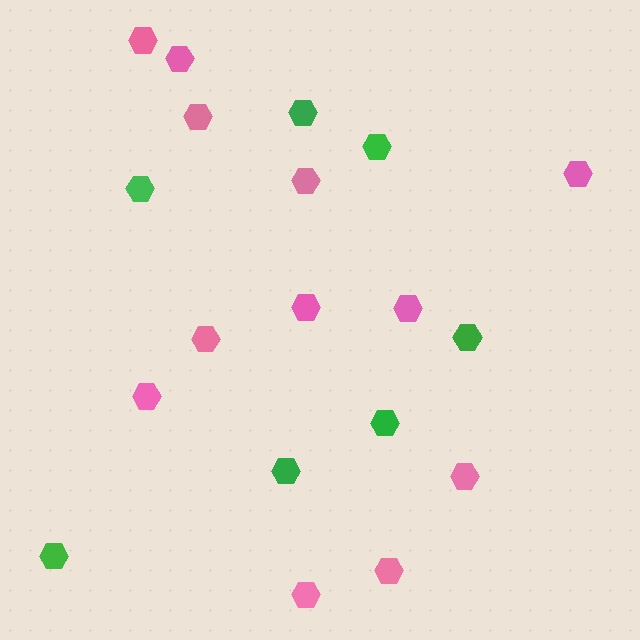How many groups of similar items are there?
There are 2 groups: one group of pink hexagons (12) and one group of green hexagons (7).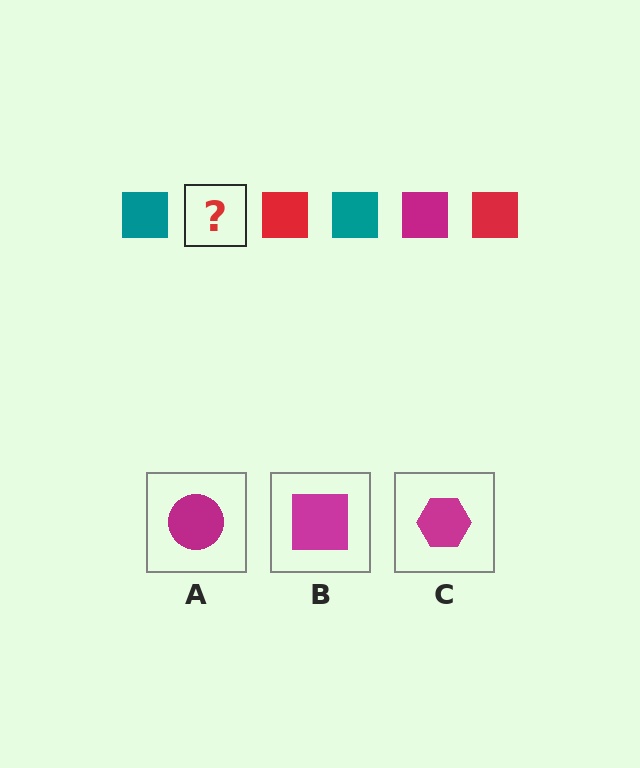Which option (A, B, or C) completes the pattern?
B.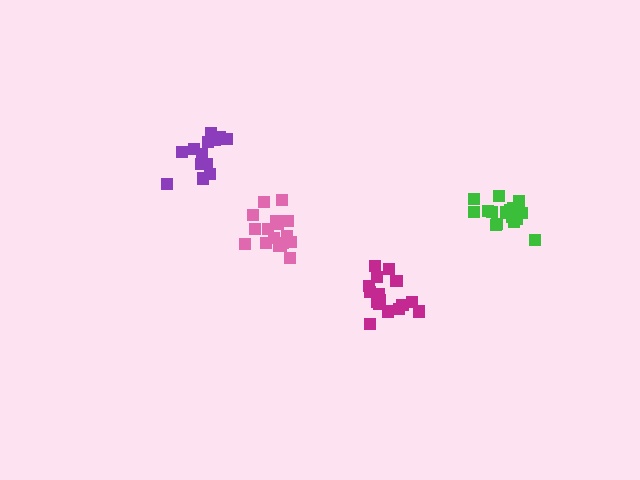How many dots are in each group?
Group 1: 13 dots, Group 2: 17 dots, Group 3: 18 dots, Group 4: 16 dots (64 total).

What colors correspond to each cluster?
The clusters are colored: purple, pink, magenta, green.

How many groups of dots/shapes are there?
There are 4 groups.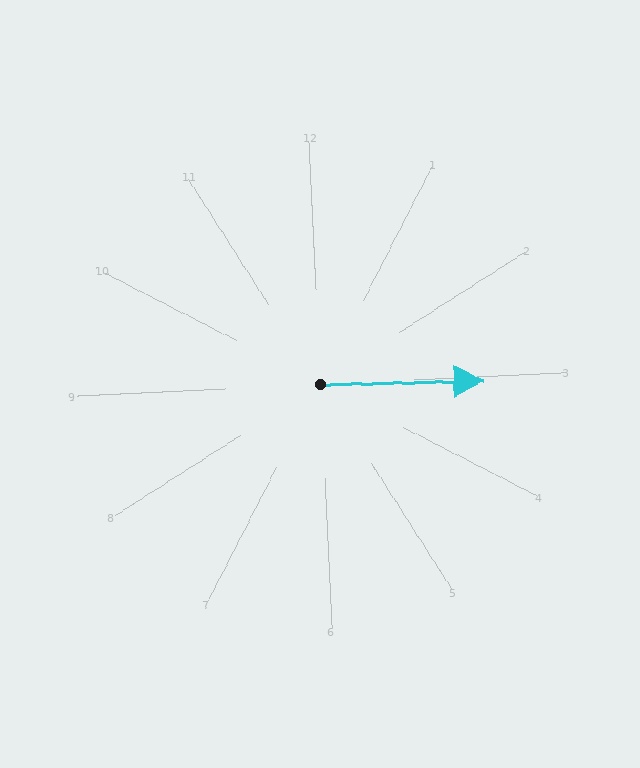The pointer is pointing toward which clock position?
Roughly 3 o'clock.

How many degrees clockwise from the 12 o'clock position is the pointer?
Approximately 92 degrees.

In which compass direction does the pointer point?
East.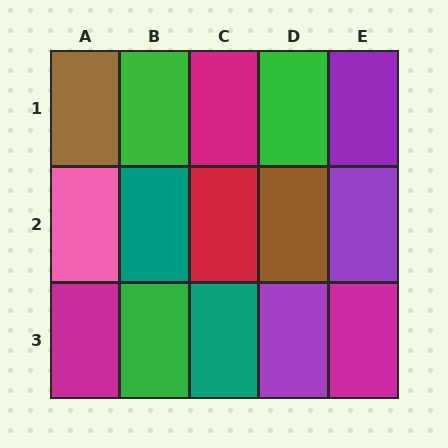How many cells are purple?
3 cells are purple.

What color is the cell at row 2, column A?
Pink.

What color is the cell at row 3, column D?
Purple.